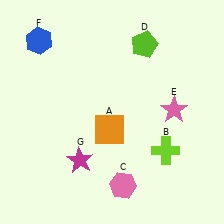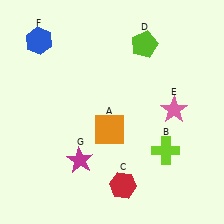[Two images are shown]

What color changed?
The hexagon (C) changed from pink in Image 1 to red in Image 2.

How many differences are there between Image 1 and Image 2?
There is 1 difference between the two images.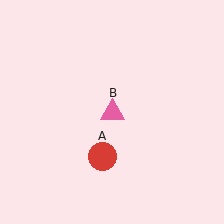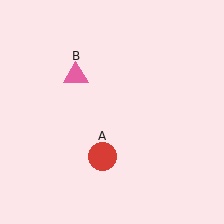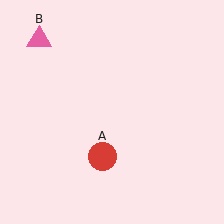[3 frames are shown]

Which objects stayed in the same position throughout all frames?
Red circle (object A) remained stationary.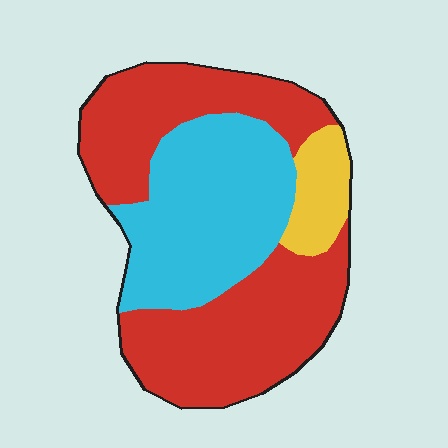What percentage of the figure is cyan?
Cyan covers about 35% of the figure.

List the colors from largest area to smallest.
From largest to smallest: red, cyan, yellow.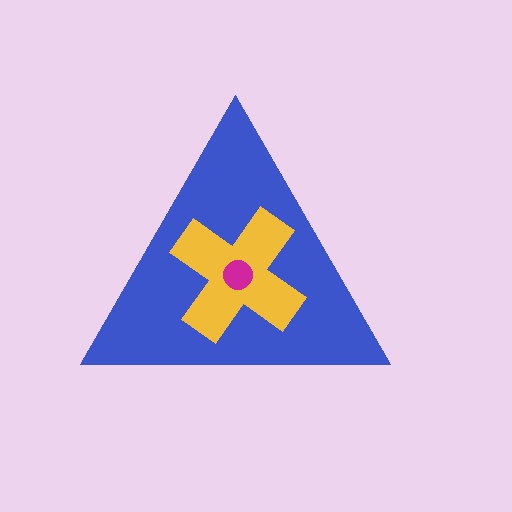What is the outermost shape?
The blue triangle.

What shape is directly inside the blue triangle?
The yellow cross.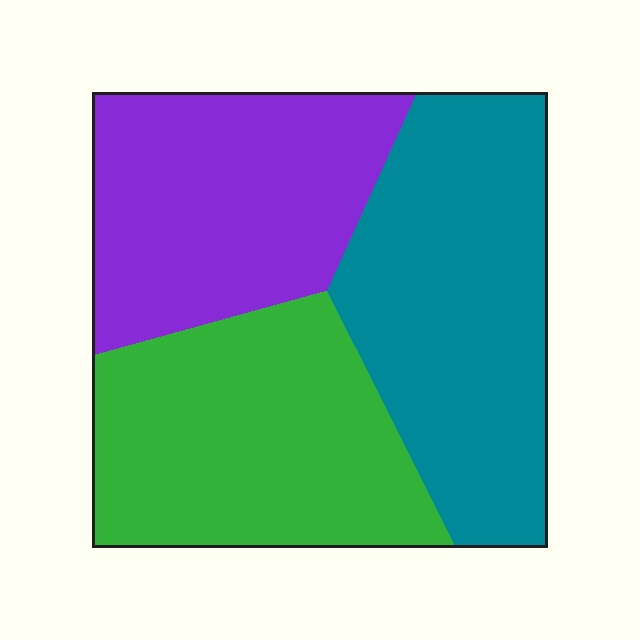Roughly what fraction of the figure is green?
Green covers around 35% of the figure.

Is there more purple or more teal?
Teal.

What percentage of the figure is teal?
Teal takes up between a quarter and a half of the figure.